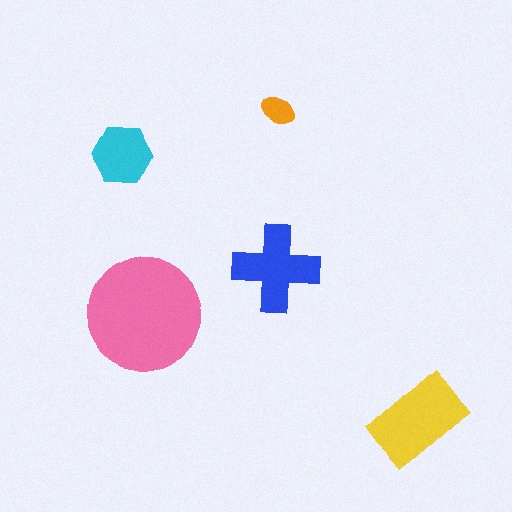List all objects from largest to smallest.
The pink circle, the yellow rectangle, the blue cross, the cyan hexagon, the orange ellipse.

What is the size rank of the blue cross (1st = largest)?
3rd.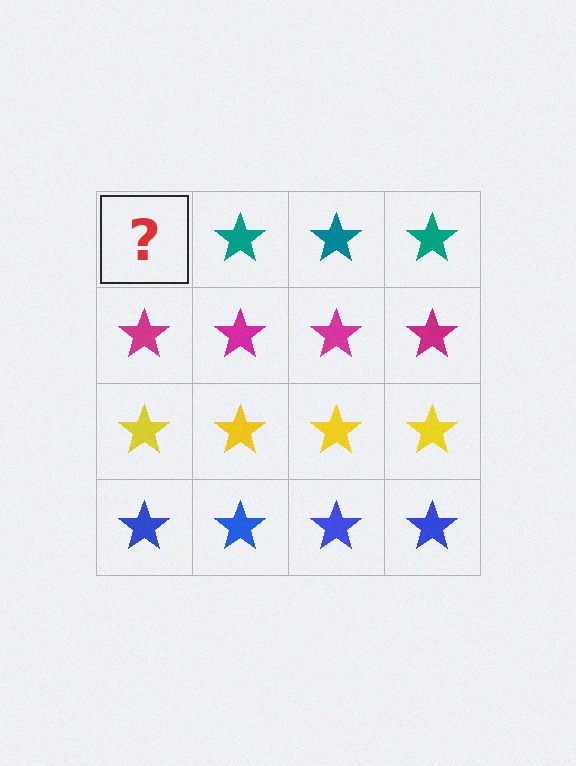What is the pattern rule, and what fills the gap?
The rule is that each row has a consistent color. The gap should be filled with a teal star.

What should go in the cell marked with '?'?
The missing cell should contain a teal star.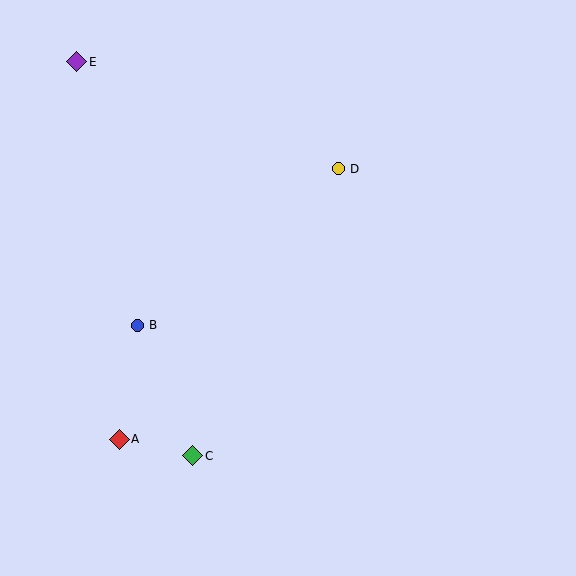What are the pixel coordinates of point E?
Point E is at (77, 62).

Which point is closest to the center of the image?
Point D at (338, 169) is closest to the center.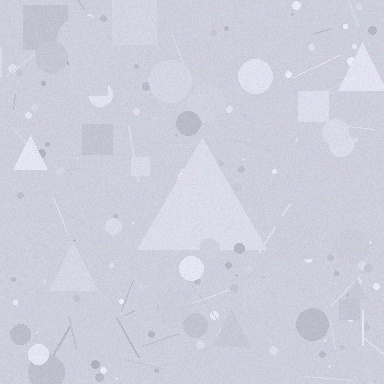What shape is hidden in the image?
A triangle is hidden in the image.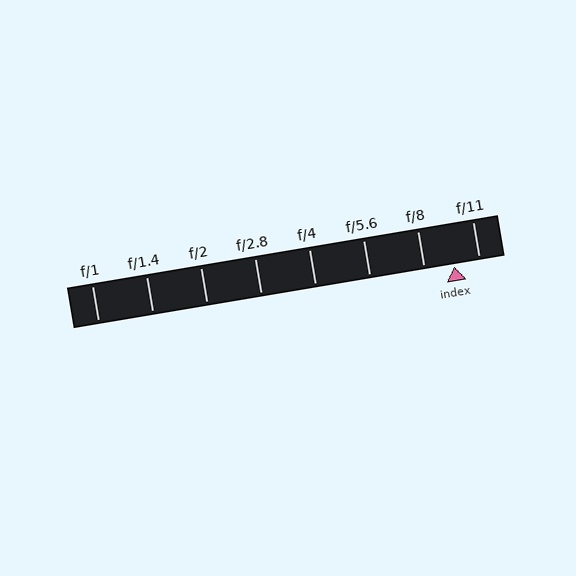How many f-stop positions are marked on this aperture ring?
There are 8 f-stop positions marked.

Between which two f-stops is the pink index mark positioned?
The index mark is between f/8 and f/11.